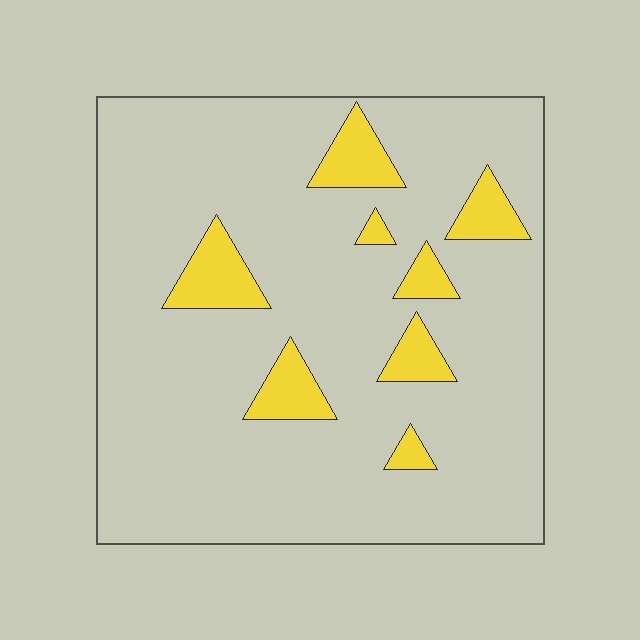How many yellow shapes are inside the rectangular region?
8.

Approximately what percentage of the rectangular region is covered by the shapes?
Approximately 10%.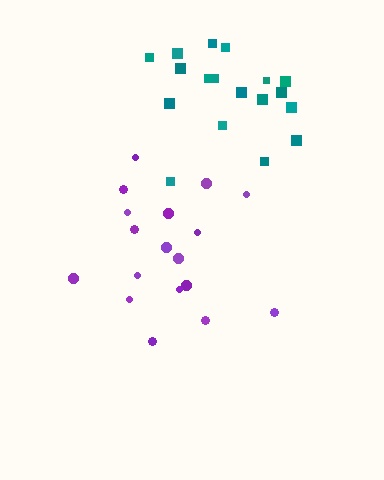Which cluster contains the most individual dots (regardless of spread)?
Purple (18).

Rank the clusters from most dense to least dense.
teal, purple.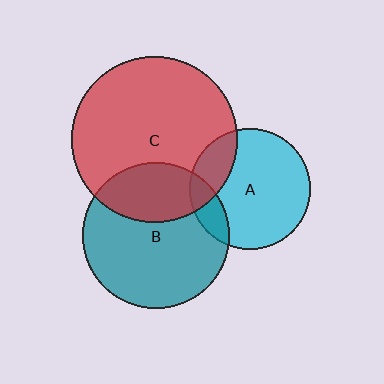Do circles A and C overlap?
Yes.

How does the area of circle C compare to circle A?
Approximately 1.9 times.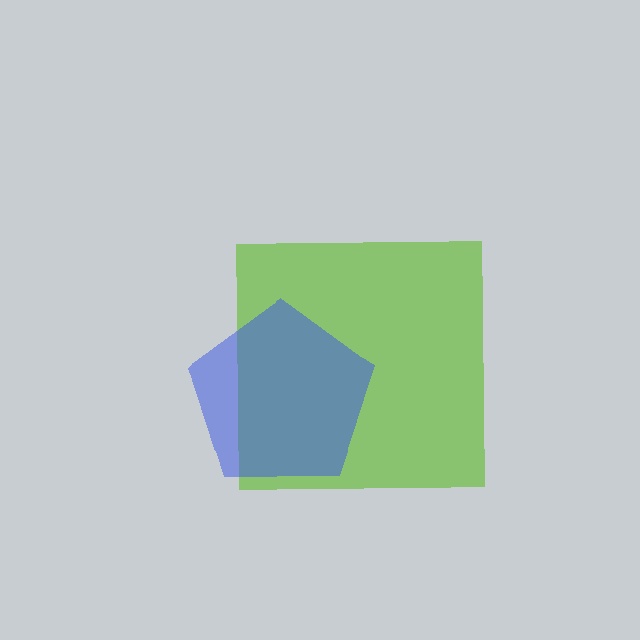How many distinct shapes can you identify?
There are 2 distinct shapes: a lime square, a blue pentagon.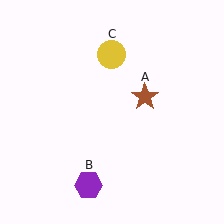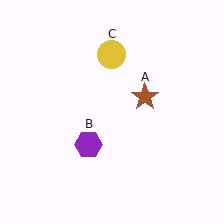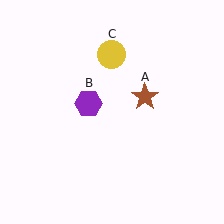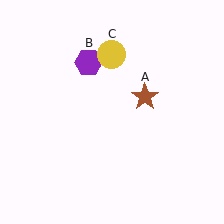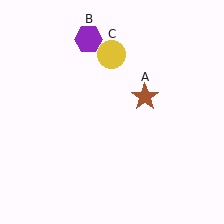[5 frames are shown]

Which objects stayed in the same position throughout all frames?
Brown star (object A) and yellow circle (object C) remained stationary.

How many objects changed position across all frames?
1 object changed position: purple hexagon (object B).